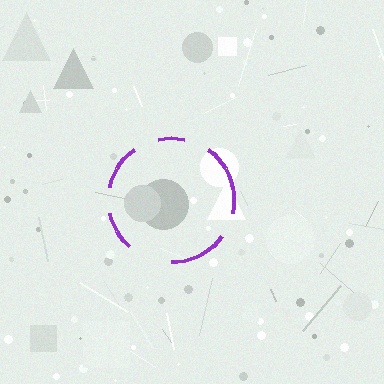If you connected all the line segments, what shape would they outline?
They would outline a circle.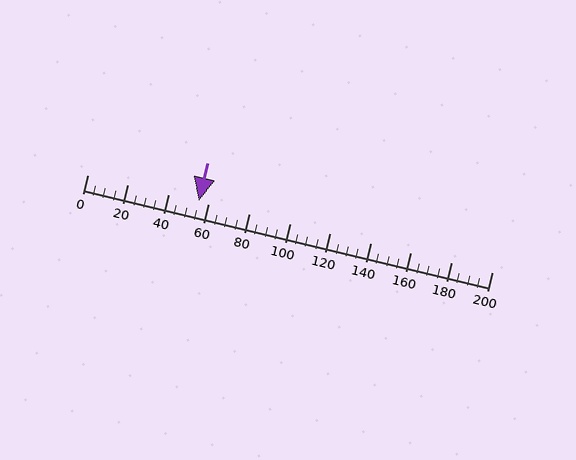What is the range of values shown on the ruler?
The ruler shows values from 0 to 200.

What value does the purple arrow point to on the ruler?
The purple arrow points to approximately 55.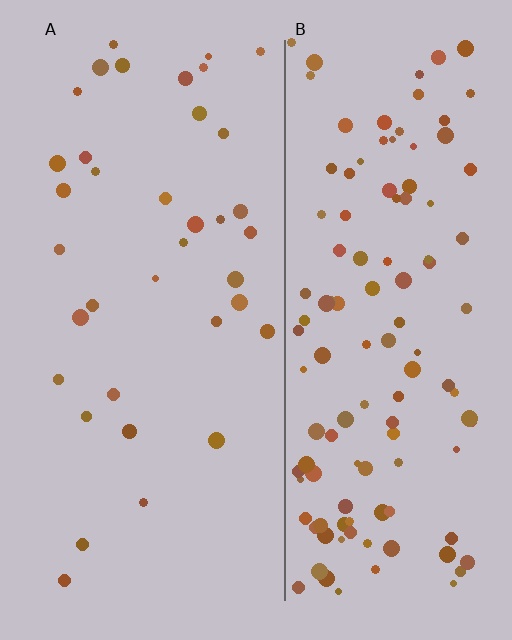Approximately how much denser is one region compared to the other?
Approximately 3.3× — region B over region A.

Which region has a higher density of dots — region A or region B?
B (the right).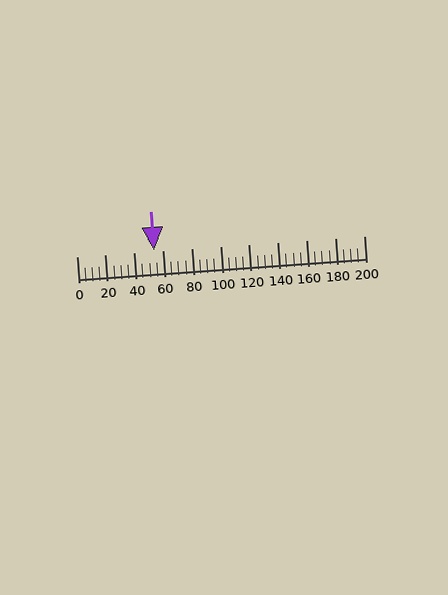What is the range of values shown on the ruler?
The ruler shows values from 0 to 200.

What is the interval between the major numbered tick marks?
The major tick marks are spaced 20 units apart.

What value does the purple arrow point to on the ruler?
The purple arrow points to approximately 54.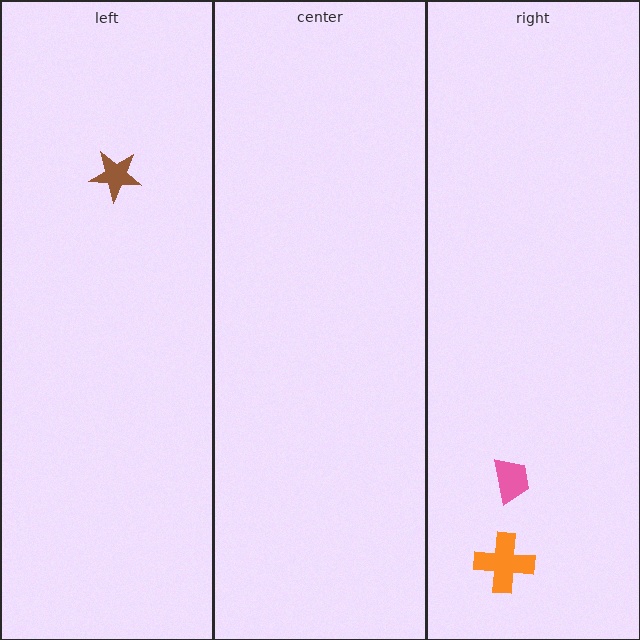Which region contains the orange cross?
The right region.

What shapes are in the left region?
The brown star.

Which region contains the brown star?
The left region.